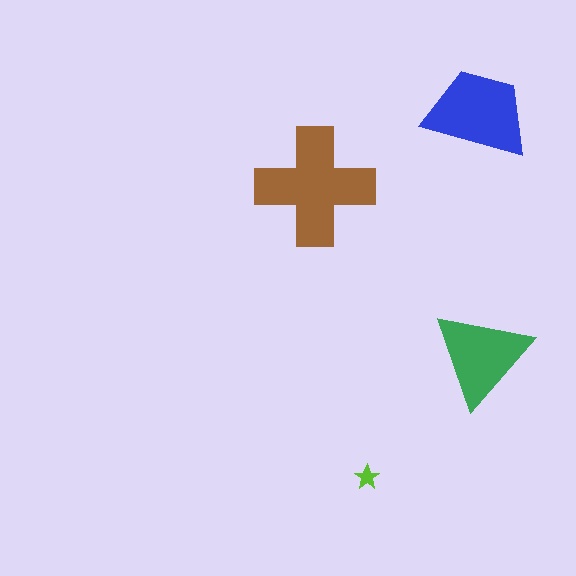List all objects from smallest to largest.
The lime star, the green triangle, the blue trapezoid, the brown cross.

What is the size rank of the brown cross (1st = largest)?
1st.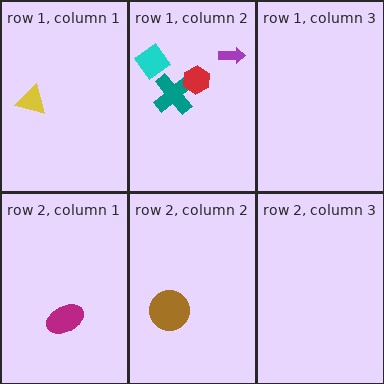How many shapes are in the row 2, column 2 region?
1.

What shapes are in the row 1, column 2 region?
The teal cross, the cyan diamond, the purple arrow, the red hexagon.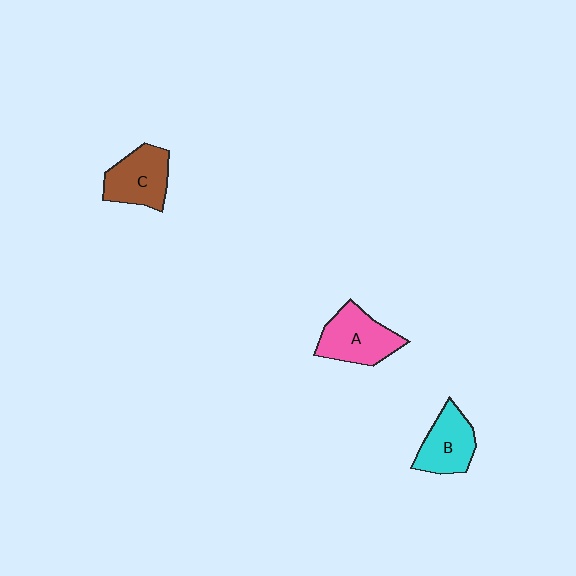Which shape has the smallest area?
Shape B (cyan).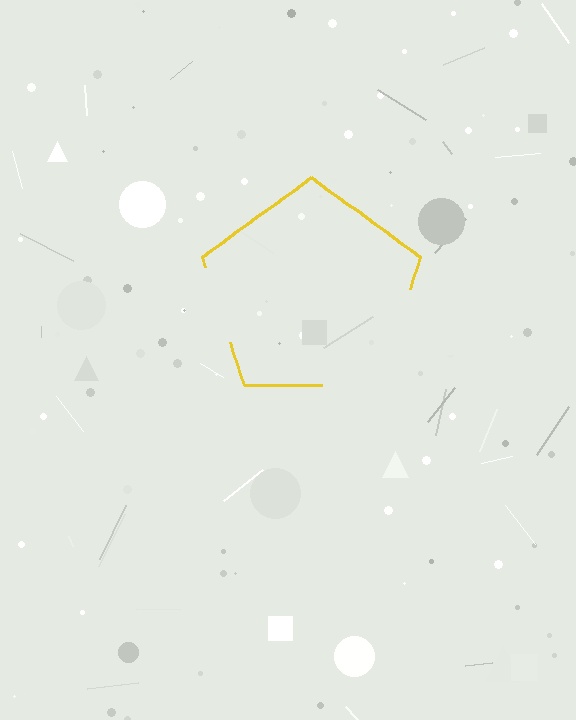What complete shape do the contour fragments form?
The contour fragments form a pentagon.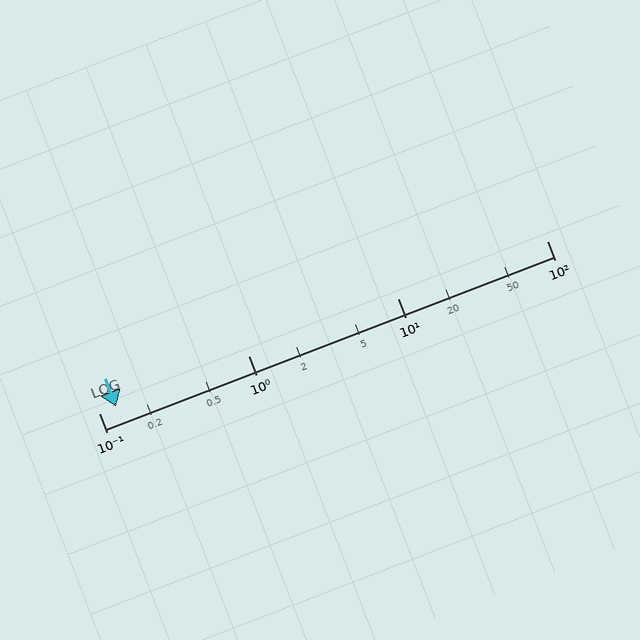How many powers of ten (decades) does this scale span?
The scale spans 3 decades, from 0.1 to 100.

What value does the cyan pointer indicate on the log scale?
The pointer indicates approximately 0.13.